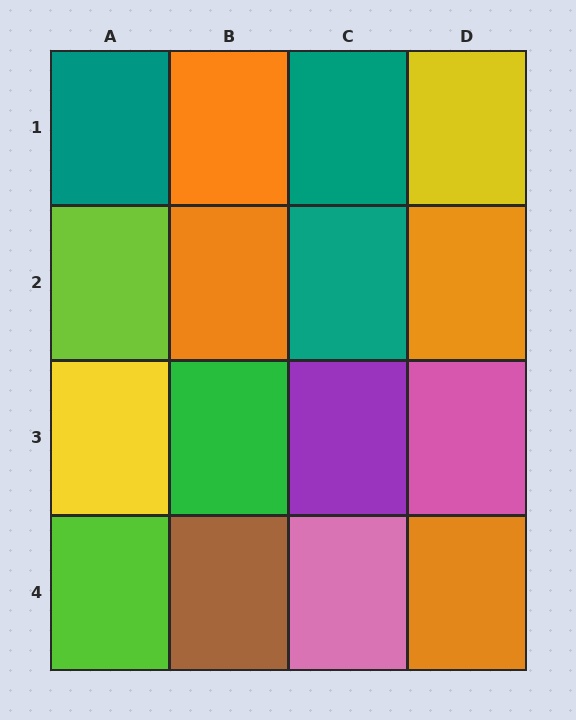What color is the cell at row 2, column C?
Teal.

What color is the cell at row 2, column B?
Orange.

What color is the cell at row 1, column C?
Teal.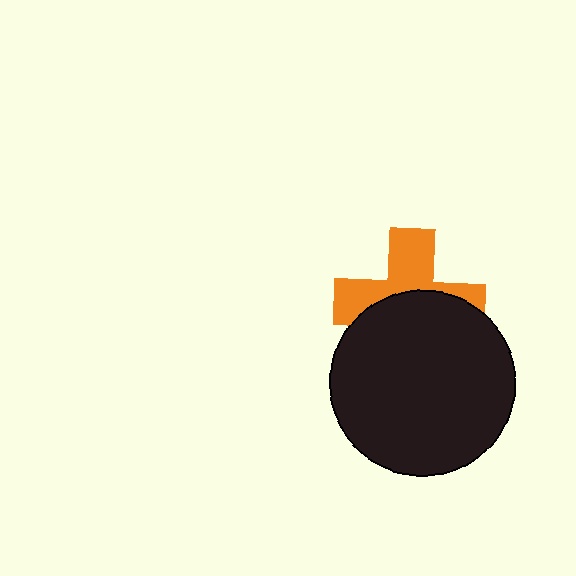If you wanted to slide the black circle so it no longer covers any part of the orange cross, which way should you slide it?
Slide it down — that is the most direct way to separate the two shapes.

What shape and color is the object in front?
The object in front is a black circle.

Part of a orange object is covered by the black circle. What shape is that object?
It is a cross.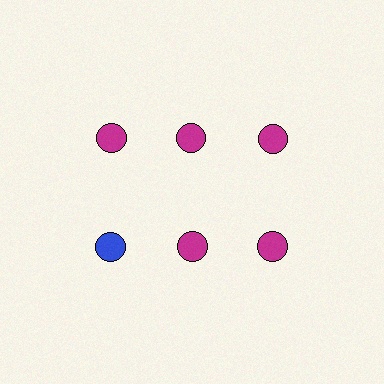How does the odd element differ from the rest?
It has a different color: blue instead of magenta.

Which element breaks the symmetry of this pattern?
The blue circle in the second row, leftmost column breaks the symmetry. All other shapes are magenta circles.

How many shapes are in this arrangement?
There are 6 shapes arranged in a grid pattern.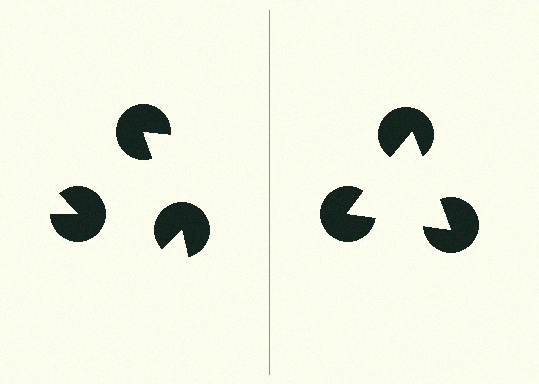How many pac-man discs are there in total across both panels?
6 — 3 on each side.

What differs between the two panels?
The pac-man discs are positioned identically on both sides; only the wedge orientations differ. On the right they align to a triangle; on the left they are misaligned.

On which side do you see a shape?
An illusory triangle appears on the right side. On the left side the wedge cuts are rotated, so no coherent shape forms.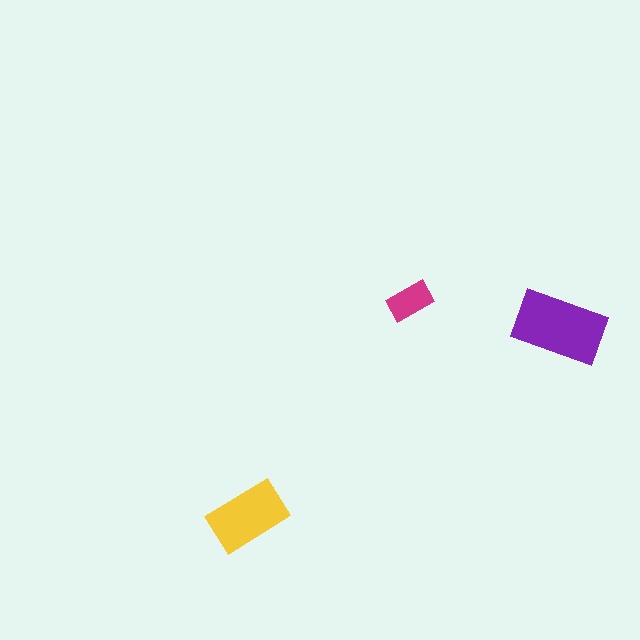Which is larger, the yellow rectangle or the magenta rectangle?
The yellow one.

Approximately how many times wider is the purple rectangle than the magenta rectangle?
About 2 times wider.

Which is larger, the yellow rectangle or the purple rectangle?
The purple one.